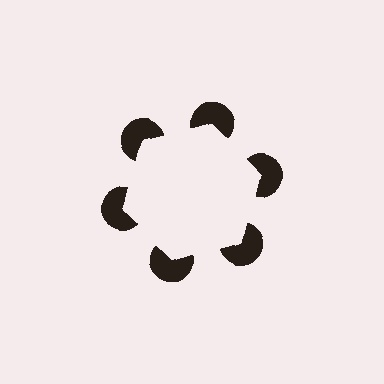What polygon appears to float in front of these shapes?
An illusory hexagon — its edges are inferred from the aligned wedge cuts in the pac-man discs, not physically drawn.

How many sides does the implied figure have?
6 sides.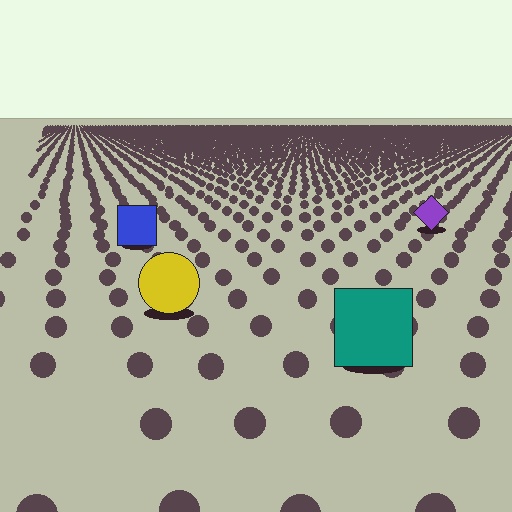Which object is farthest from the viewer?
The purple diamond is farthest from the viewer. It appears smaller and the ground texture around it is denser.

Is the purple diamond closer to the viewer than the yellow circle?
No. The yellow circle is closer — you can tell from the texture gradient: the ground texture is coarser near it.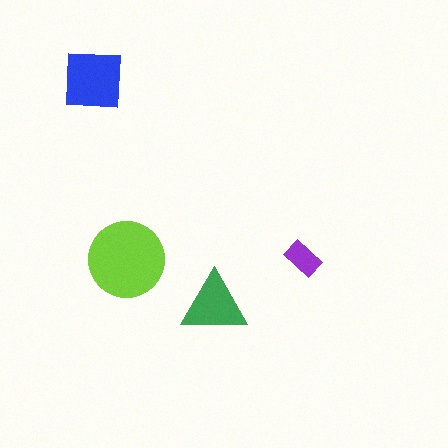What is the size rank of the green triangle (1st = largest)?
3rd.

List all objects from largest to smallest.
The lime circle, the blue square, the green triangle, the purple rectangle.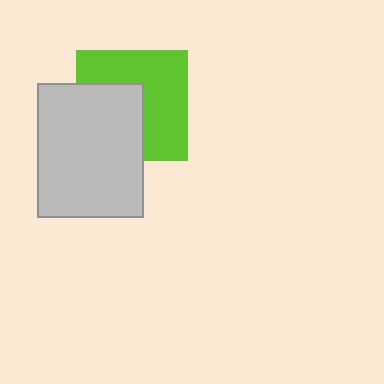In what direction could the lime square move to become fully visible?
The lime square could move toward the upper-right. That would shift it out from behind the light gray rectangle entirely.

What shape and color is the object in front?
The object in front is a light gray rectangle.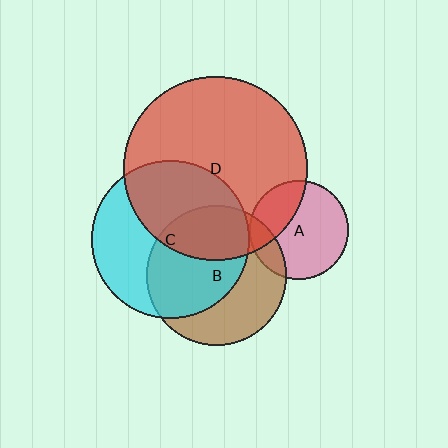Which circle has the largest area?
Circle D (red).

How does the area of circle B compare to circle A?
Approximately 2.0 times.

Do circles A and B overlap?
Yes.